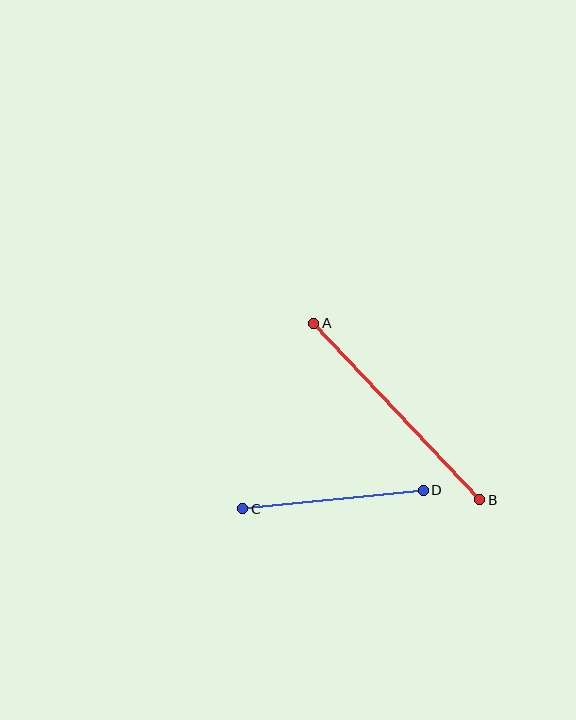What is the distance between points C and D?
The distance is approximately 182 pixels.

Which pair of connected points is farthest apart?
Points A and B are farthest apart.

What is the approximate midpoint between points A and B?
The midpoint is at approximately (397, 412) pixels.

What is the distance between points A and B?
The distance is approximately 242 pixels.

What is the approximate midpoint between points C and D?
The midpoint is at approximately (333, 499) pixels.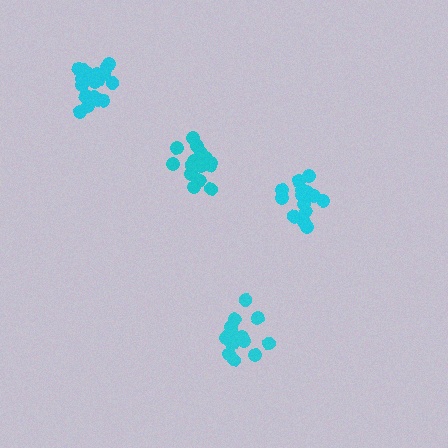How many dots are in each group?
Group 1: 14 dots, Group 2: 14 dots, Group 3: 19 dots, Group 4: 20 dots (67 total).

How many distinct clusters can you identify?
There are 4 distinct clusters.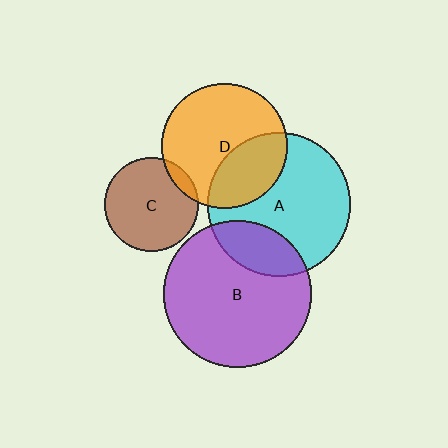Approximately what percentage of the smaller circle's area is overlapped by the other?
Approximately 35%.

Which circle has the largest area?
Circle B (purple).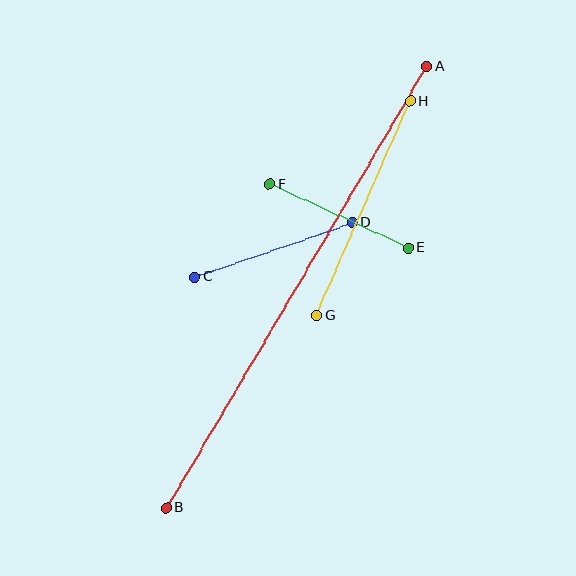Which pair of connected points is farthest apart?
Points A and B are farthest apart.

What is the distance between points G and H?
The distance is approximately 234 pixels.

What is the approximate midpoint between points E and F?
The midpoint is at approximately (339, 216) pixels.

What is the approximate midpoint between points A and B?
The midpoint is at approximately (296, 287) pixels.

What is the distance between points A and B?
The distance is approximately 513 pixels.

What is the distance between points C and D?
The distance is approximately 167 pixels.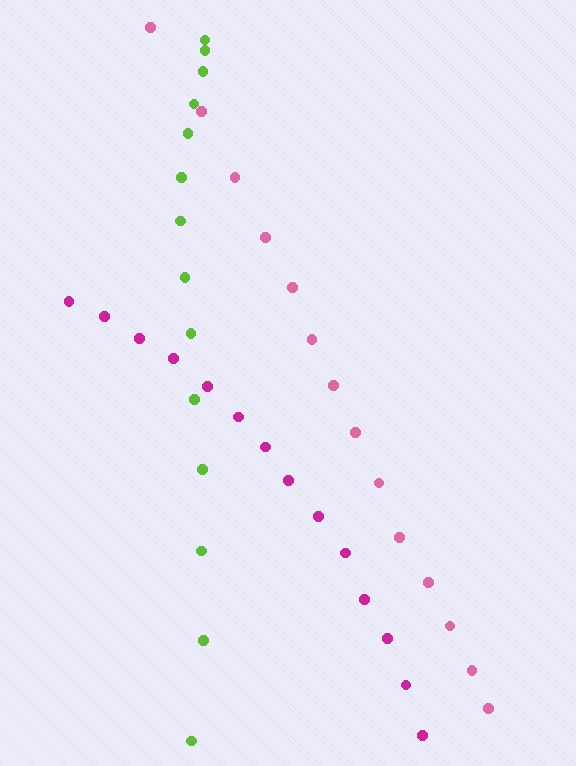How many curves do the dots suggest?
There are 3 distinct paths.